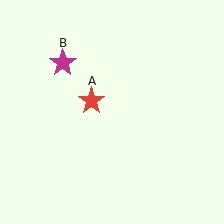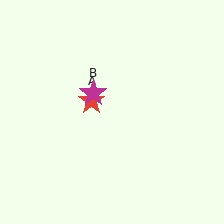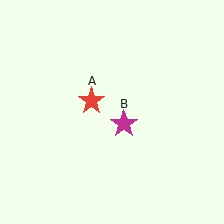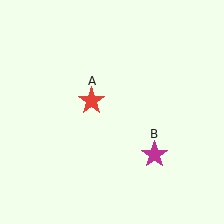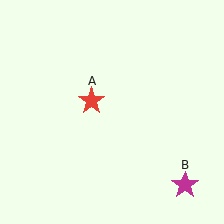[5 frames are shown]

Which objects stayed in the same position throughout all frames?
Red star (object A) remained stationary.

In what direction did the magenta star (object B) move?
The magenta star (object B) moved down and to the right.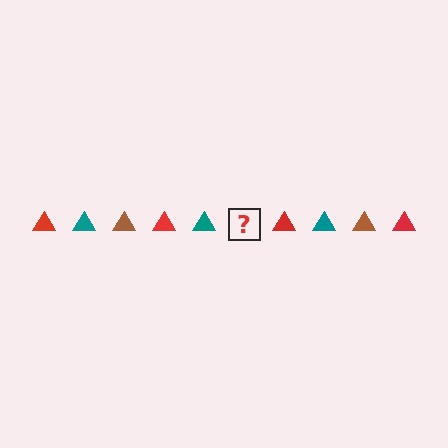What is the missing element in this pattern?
The missing element is a brown triangle.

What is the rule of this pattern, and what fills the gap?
The rule is that the pattern cycles through red, teal, brown triangles. The gap should be filled with a brown triangle.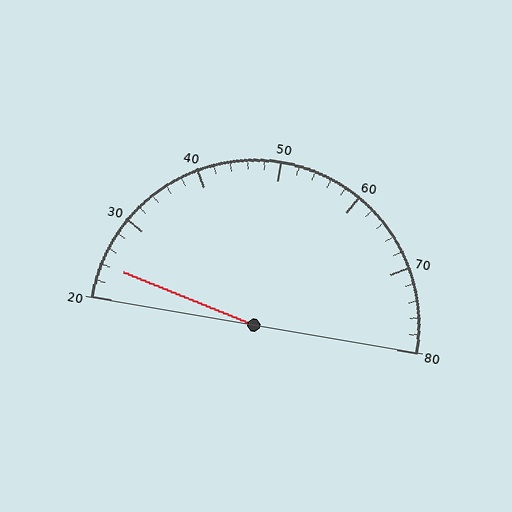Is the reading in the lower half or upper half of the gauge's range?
The reading is in the lower half of the range (20 to 80).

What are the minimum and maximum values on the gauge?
The gauge ranges from 20 to 80.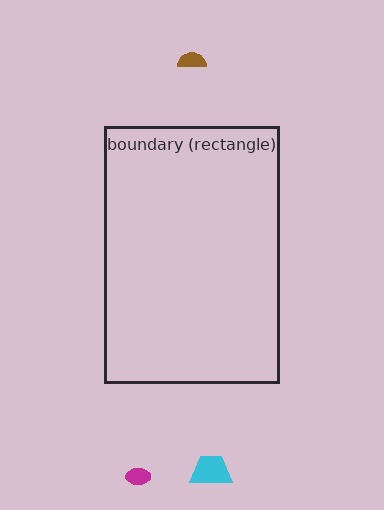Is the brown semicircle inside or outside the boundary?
Outside.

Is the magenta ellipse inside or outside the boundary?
Outside.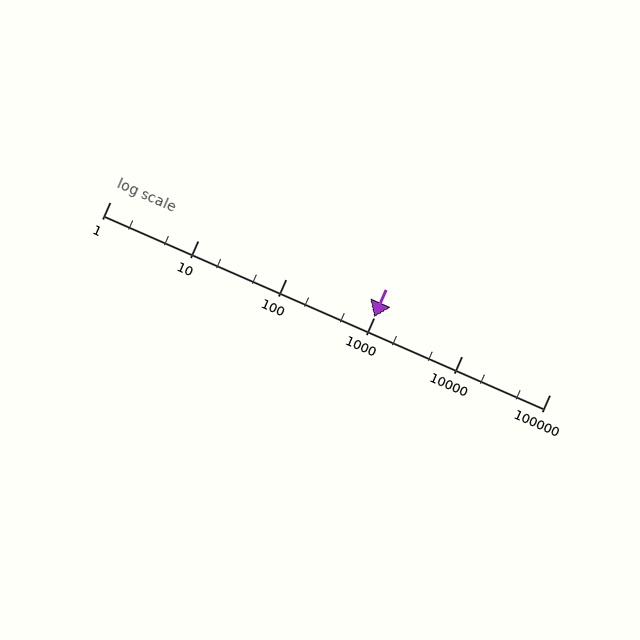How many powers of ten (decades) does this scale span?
The scale spans 5 decades, from 1 to 100000.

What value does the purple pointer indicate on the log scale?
The pointer indicates approximately 1000.